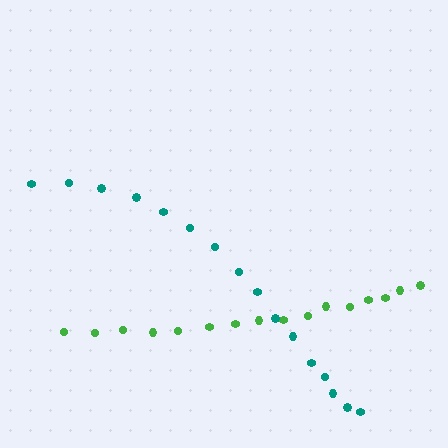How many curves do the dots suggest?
There are 2 distinct paths.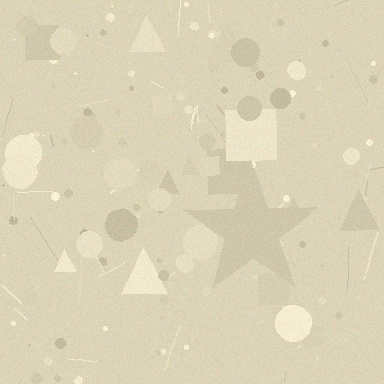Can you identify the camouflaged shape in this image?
The camouflaged shape is a star.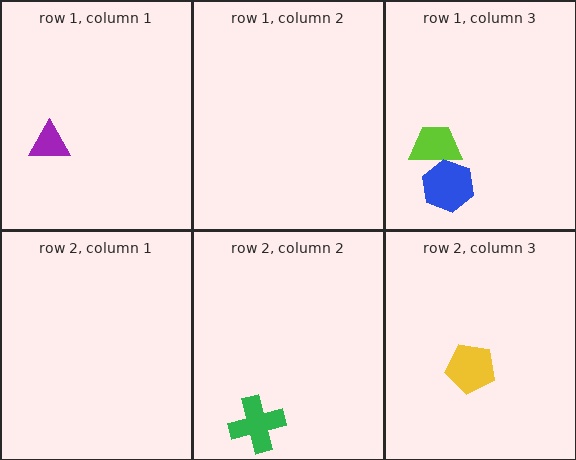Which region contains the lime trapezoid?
The row 1, column 3 region.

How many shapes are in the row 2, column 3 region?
1.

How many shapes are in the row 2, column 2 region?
1.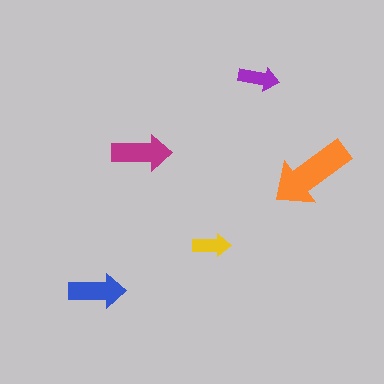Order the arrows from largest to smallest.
the orange one, the magenta one, the blue one, the purple one, the yellow one.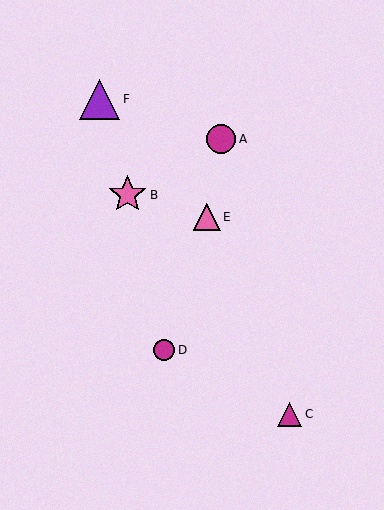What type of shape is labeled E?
Shape E is a pink triangle.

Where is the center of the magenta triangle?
The center of the magenta triangle is at (290, 414).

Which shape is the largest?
The purple triangle (labeled F) is the largest.